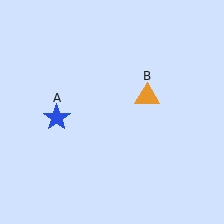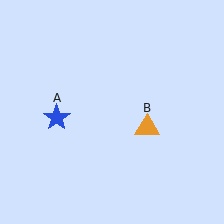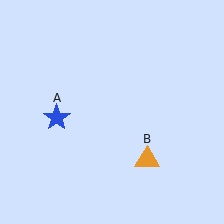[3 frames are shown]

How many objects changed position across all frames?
1 object changed position: orange triangle (object B).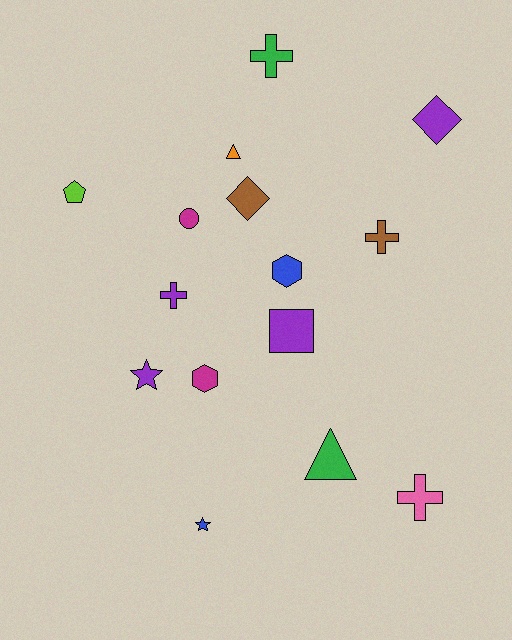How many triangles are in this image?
There are 2 triangles.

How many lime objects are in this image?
There is 1 lime object.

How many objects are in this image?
There are 15 objects.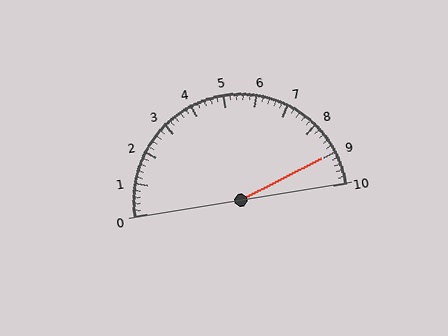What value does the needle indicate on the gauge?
The needle indicates approximately 9.0.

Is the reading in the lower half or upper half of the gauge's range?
The reading is in the upper half of the range (0 to 10).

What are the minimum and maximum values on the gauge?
The gauge ranges from 0 to 10.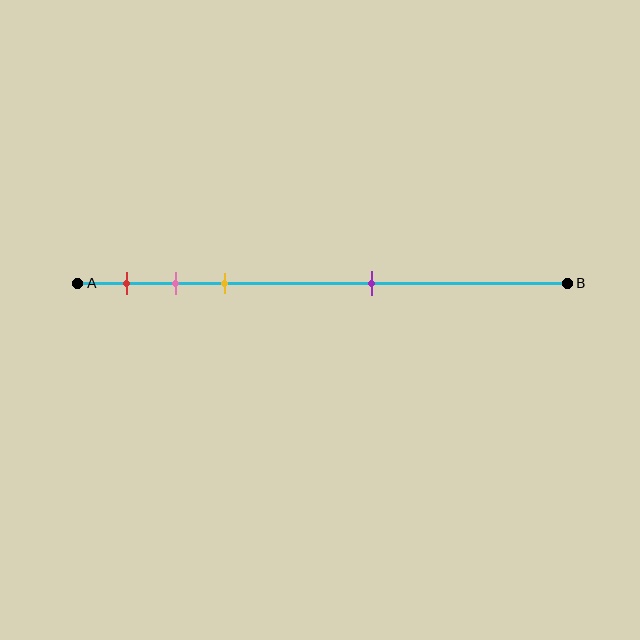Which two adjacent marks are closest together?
The pink and yellow marks are the closest adjacent pair.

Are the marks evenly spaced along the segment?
No, the marks are not evenly spaced.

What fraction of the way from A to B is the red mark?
The red mark is approximately 10% (0.1) of the way from A to B.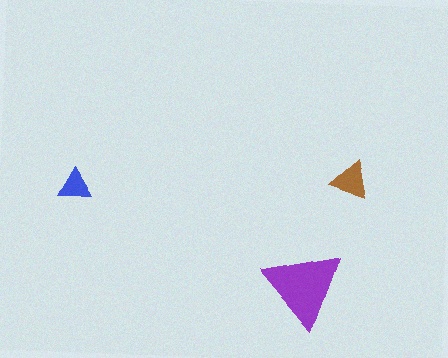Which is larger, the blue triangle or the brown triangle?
The brown one.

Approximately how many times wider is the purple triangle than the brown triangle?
About 2 times wider.